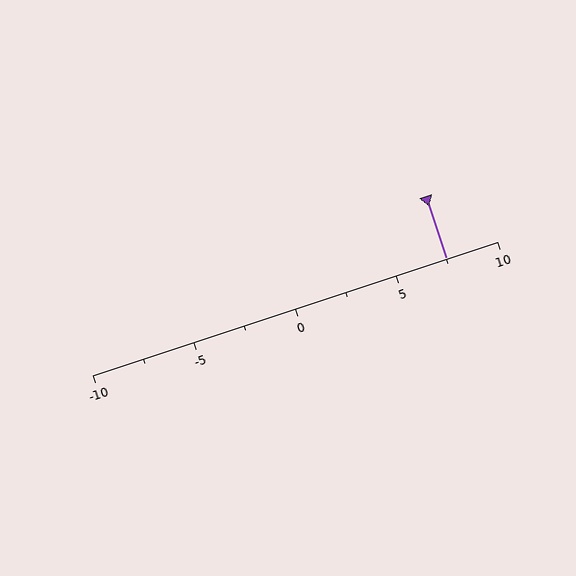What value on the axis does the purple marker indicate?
The marker indicates approximately 7.5.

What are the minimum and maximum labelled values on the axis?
The axis runs from -10 to 10.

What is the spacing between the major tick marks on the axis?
The major ticks are spaced 5 apart.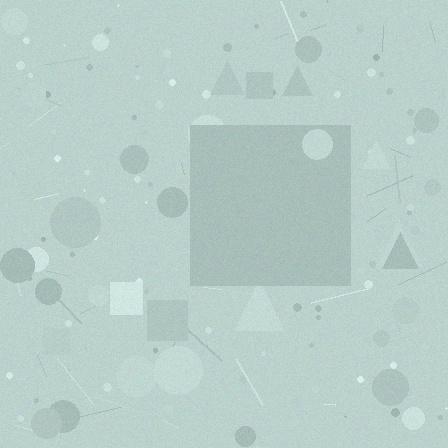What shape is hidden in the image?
A square is hidden in the image.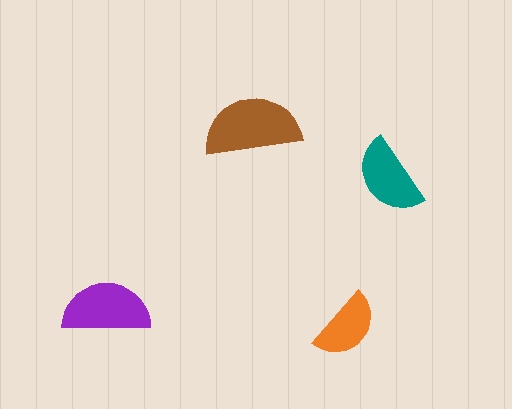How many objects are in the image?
There are 4 objects in the image.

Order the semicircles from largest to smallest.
the brown one, the purple one, the teal one, the orange one.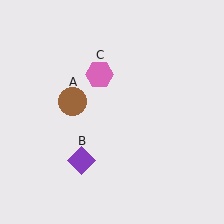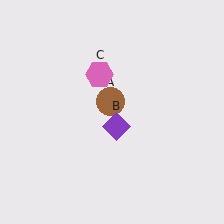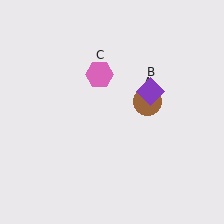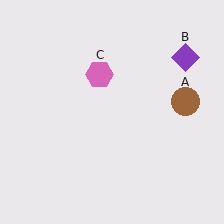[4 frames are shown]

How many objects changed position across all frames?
2 objects changed position: brown circle (object A), purple diamond (object B).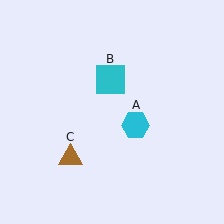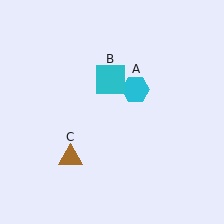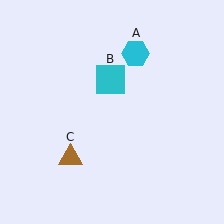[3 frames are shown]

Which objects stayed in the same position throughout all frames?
Cyan square (object B) and brown triangle (object C) remained stationary.